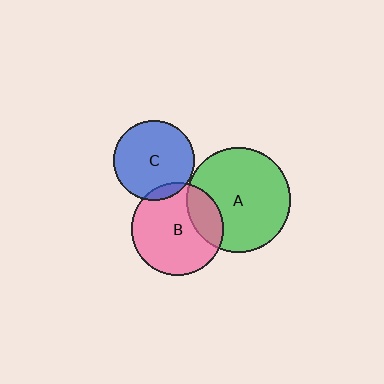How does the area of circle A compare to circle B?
Approximately 1.3 times.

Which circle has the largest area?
Circle A (green).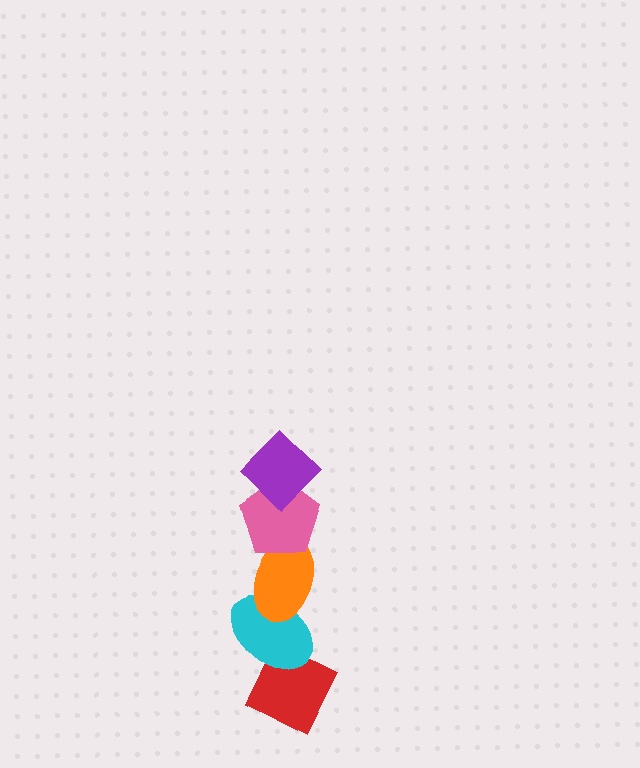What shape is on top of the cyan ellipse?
The orange ellipse is on top of the cyan ellipse.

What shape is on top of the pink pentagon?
The purple diamond is on top of the pink pentagon.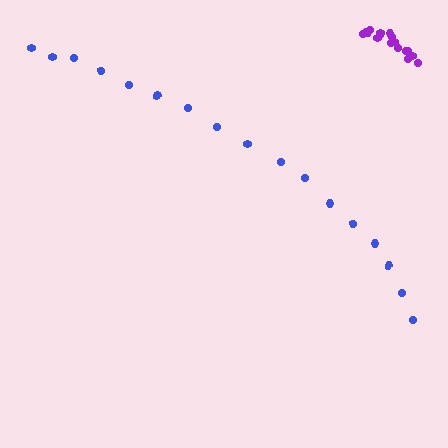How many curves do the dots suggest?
There are 2 distinct paths.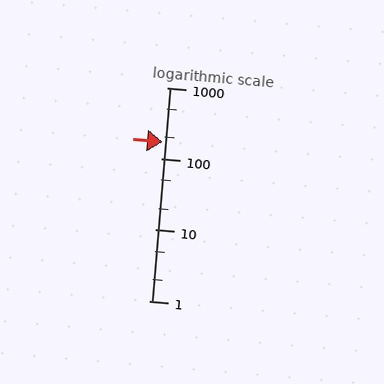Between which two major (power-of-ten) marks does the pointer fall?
The pointer is between 100 and 1000.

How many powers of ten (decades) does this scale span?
The scale spans 3 decades, from 1 to 1000.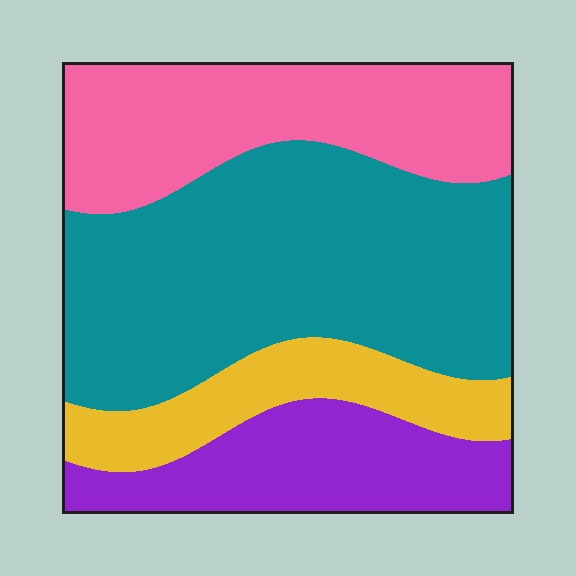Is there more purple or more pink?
Pink.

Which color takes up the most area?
Teal, at roughly 45%.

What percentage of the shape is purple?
Purple covers about 20% of the shape.